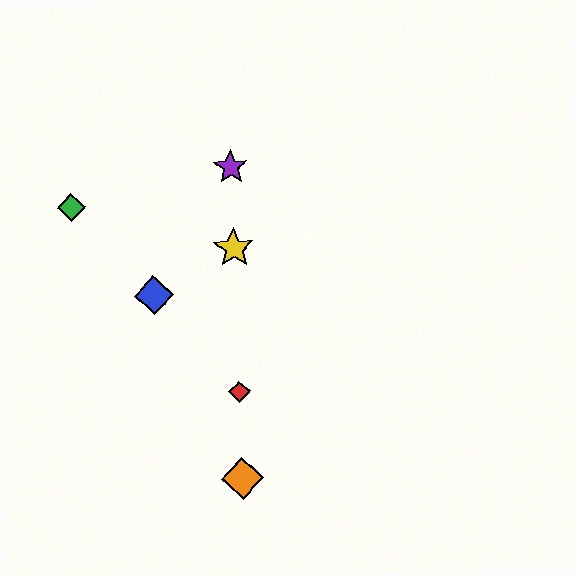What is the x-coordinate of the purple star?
The purple star is at x≈231.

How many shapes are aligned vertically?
4 shapes (the red diamond, the yellow star, the purple star, the orange diamond) are aligned vertically.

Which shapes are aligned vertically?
The red diamond, the yellow star, the purple star, the orange diamond are aligned vertically.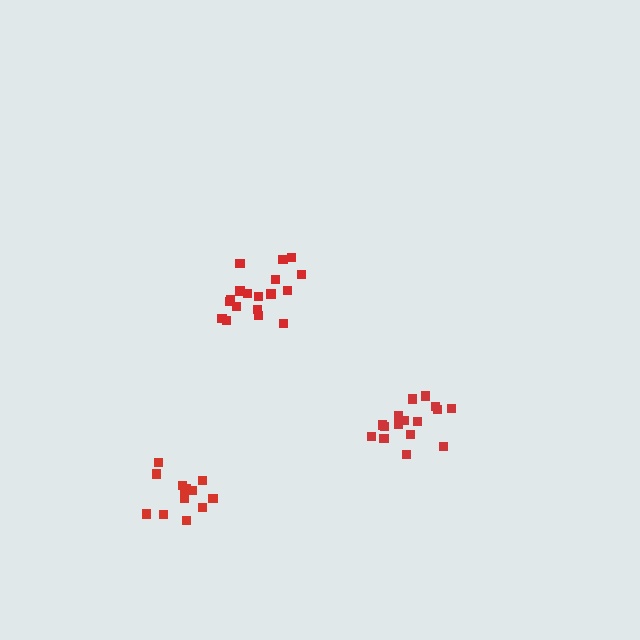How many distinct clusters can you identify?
There are 3 distinct clusters.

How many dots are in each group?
Group 1: 16 dots, Group 2: 18 dots, Group 3: 13 dots (47 total).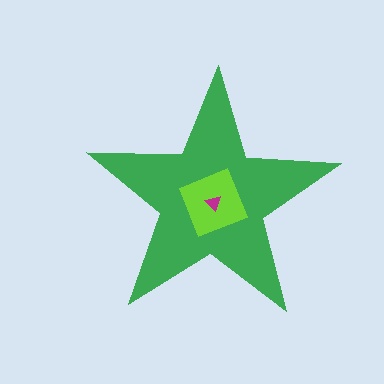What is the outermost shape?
The green star.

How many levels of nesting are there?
3.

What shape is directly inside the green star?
The lime diamond.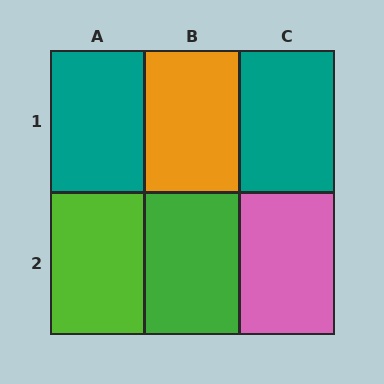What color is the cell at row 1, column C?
Teal.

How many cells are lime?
1 cell is lime.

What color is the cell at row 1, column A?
Teal.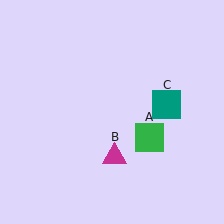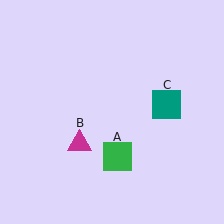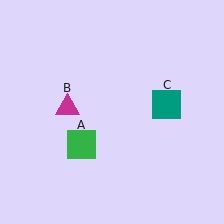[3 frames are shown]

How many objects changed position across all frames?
2 objects changed position: green square (object A), magenta triangle (object B).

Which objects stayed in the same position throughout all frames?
Teal square (object C) remained stationary.